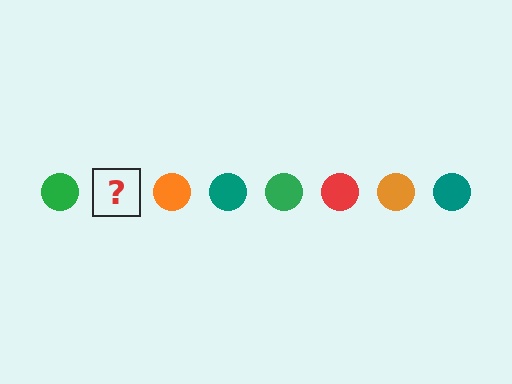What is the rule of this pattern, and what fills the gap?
The rule is that the pattern cycles through green, red, orange, teal circles. The gap should be filled with a red circle.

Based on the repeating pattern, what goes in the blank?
The blank should be a red circle.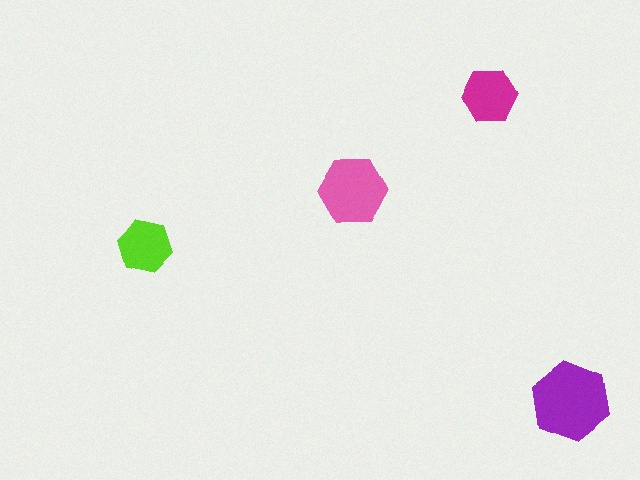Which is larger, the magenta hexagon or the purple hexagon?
The purple one.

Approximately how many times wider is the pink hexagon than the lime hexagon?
About 1.5 times wider.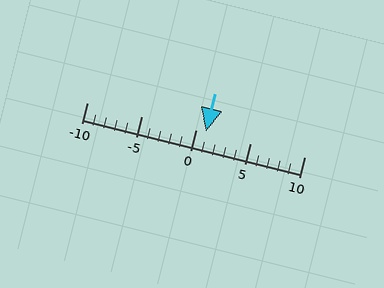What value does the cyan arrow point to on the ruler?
The cyan arrow points to approximately 1.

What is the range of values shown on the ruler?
The ruler shows values from -10 to 10.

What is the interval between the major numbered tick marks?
The major tick marks are spaced 5 units apart.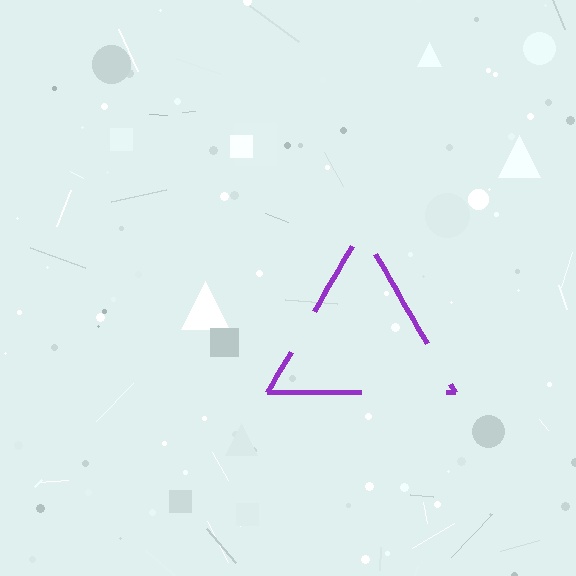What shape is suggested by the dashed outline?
The dashed outline suggests a triangle.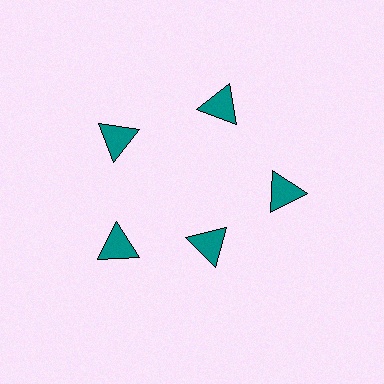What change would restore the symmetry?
The symmetry would be restored by moving it outward, back onto the ring so that all 5 triangles sit at equal angles and equal distance from the center.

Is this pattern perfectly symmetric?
No. The 5 teal triangles are arranged in a ring, but one element near the 5 o'clock position is pulled inward toward the center, breaking the 5-fold rotational symmetry.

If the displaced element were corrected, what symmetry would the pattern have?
It would have 5-fold rotational symmetry — the pattern would map onto itself every 72 degrees.